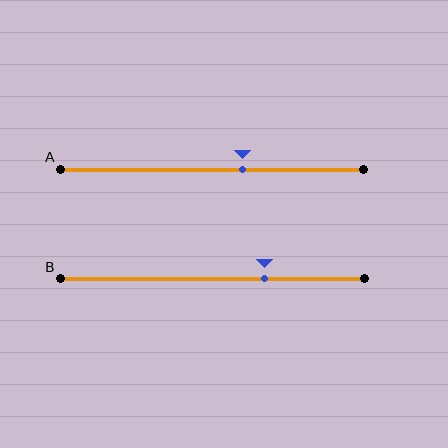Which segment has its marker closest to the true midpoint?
Segment A has its marker closest to the true midpoint.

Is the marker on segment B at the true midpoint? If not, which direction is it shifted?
No, the marker on segment B is shifted to the right by about 17% of the segment length.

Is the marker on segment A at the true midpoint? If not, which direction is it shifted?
No, the marker on segment A is shifted to the right by about 10% of the segment length.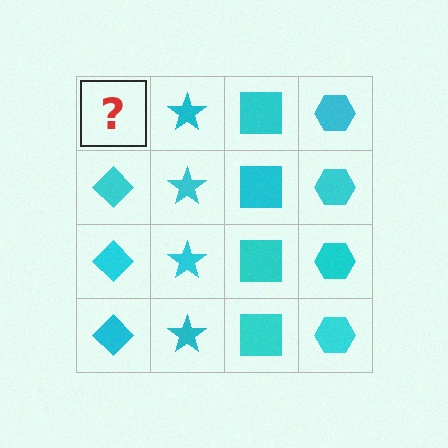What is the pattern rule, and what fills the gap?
The rule is that each column has a consistent shape. The gap should be filled with a cyan diamond.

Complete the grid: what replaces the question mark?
The question mark should be replaced with a cyan diamond.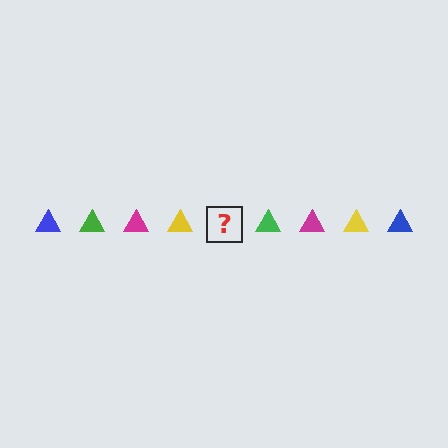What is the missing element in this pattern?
The missing element is a blue triangle.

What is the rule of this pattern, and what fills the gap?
The rule is that the pattern cycles through blue, green, magenta, yellow triangles. The gap should be filled with a blue triangle.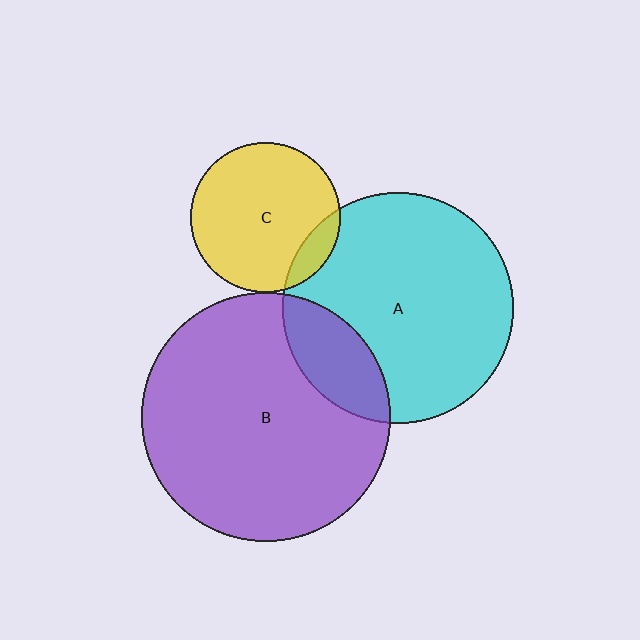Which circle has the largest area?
Circle B (purple).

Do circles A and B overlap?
Yes.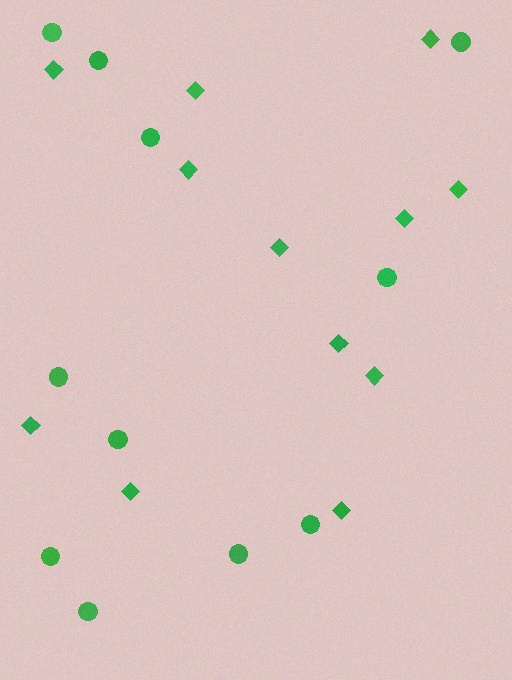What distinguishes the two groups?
There are 2 groups: one group of diamonds (12) and one group of circles (11).